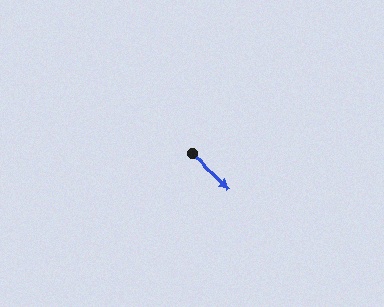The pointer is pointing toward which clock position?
Roughly 4 o'clock.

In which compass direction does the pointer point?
Southeast.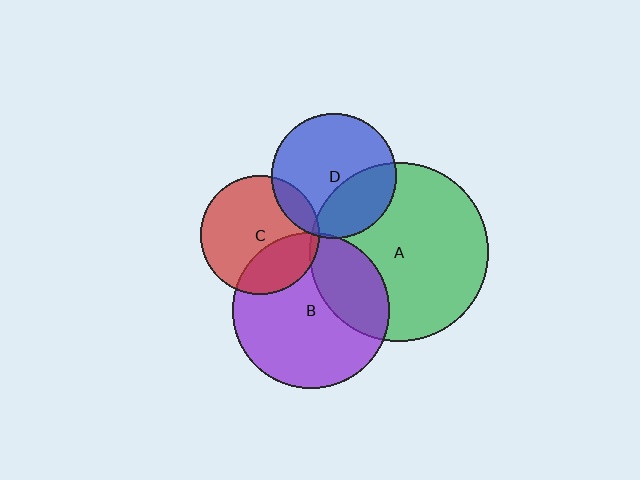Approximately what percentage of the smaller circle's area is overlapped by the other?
Approximately 10%.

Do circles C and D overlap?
Yes.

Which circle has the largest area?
Circle A (green).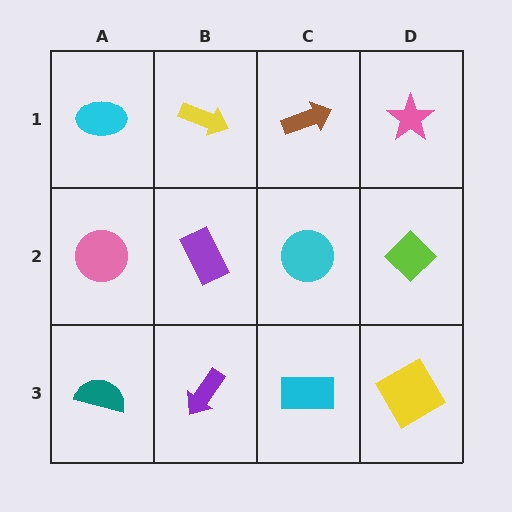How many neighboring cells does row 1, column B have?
3.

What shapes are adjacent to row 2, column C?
A brown arrow (row 1, column C), a cyan rectangle (row 3, column C), a purple rectangle (row 2, column B), a lime diamond (row 2, column D).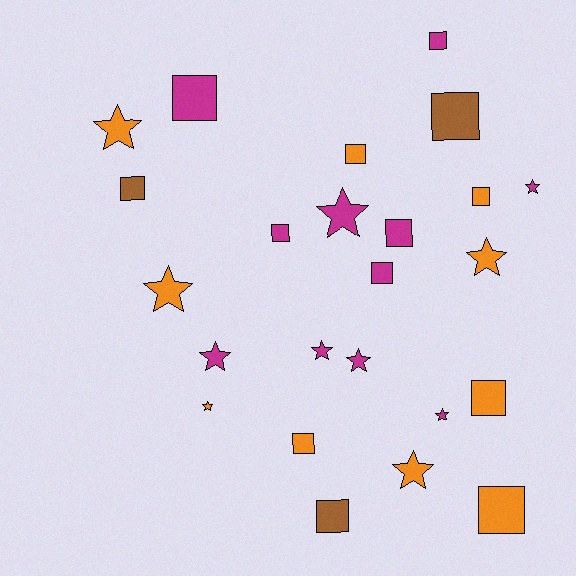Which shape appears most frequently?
Square, with 13 objects.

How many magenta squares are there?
There are 5 magenta squares.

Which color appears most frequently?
Magenta, with 11 objects.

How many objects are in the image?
There are 24 objects.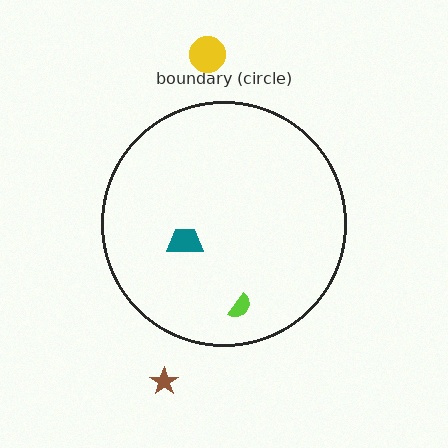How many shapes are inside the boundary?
2 inside, 2 outside.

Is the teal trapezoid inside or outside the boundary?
Inside.